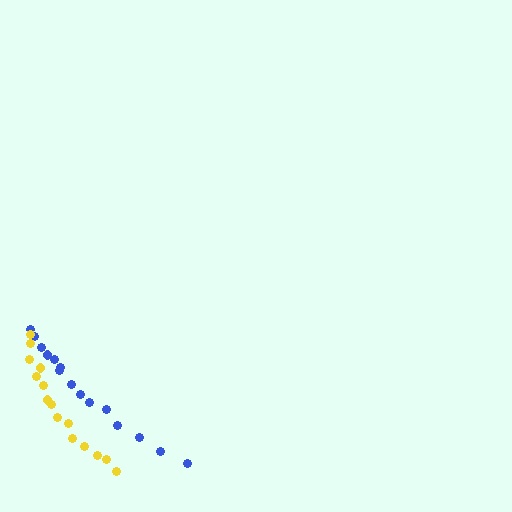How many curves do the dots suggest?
There are 2 distinct paths.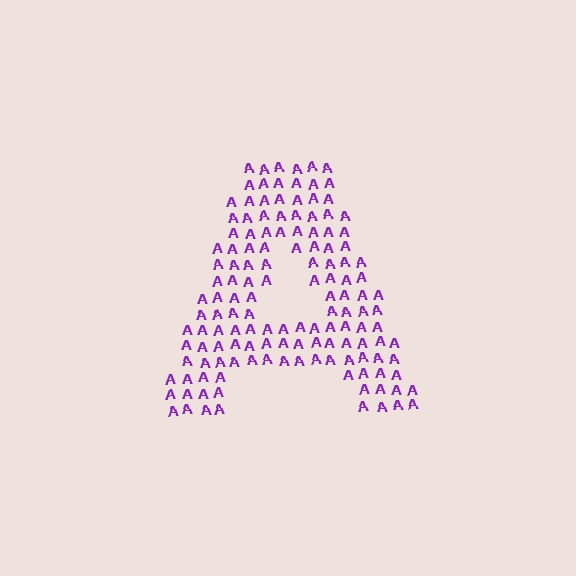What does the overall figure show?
The overall figure shows the letter A.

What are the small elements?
The small elements are letter A's.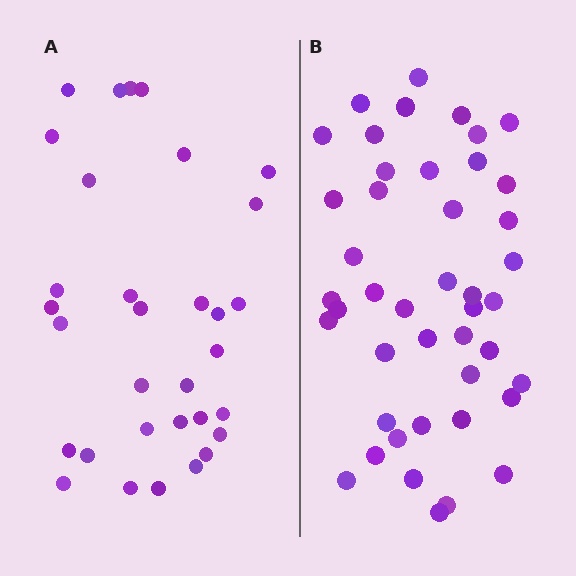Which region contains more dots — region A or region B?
Region B (the right region) has more dots.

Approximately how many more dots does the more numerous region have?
Region B has roughly 12 or so more dots than region A.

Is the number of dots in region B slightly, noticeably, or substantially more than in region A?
Region B has noticeably more, but not dramatically so. The ratio is roughly 1.4 to 1.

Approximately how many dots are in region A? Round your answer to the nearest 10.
About 30 dots. (The exact count is 32, which rounds to 30.)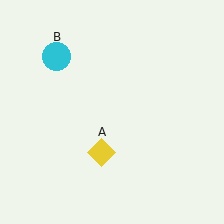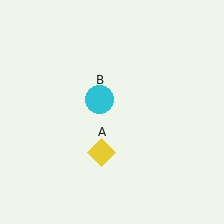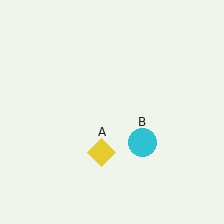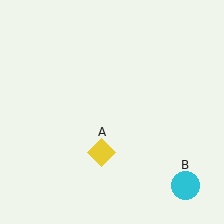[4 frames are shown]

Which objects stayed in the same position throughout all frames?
Yellow diamond (object A) remained stationary.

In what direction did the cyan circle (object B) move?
The cyan circle (object B) moved down and to the right.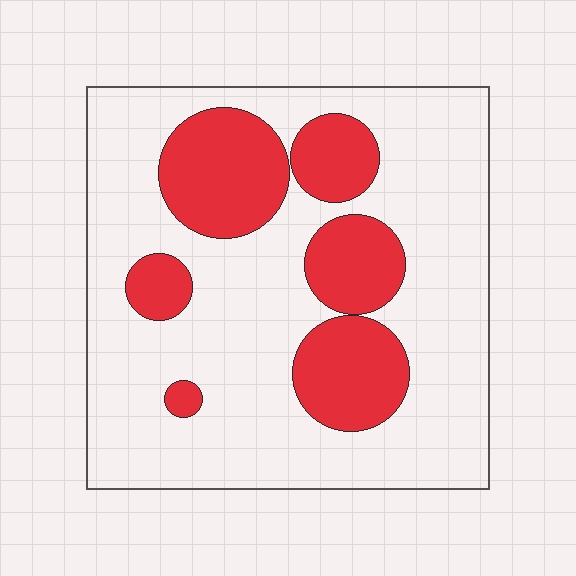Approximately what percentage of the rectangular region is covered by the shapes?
Approximately 25%.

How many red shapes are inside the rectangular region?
6.